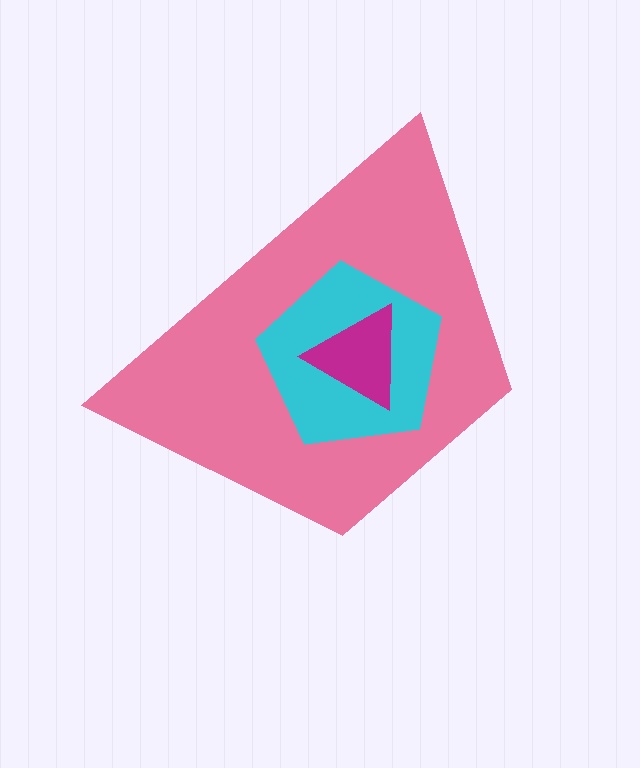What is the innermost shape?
The magenta triangle.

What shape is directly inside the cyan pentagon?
The magenta triangle.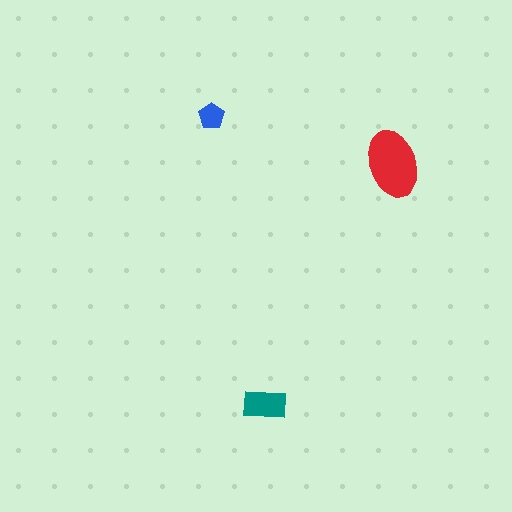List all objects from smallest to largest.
The blue pentagon, the teal rectangle, the red ellipse.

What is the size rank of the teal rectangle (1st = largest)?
2nd.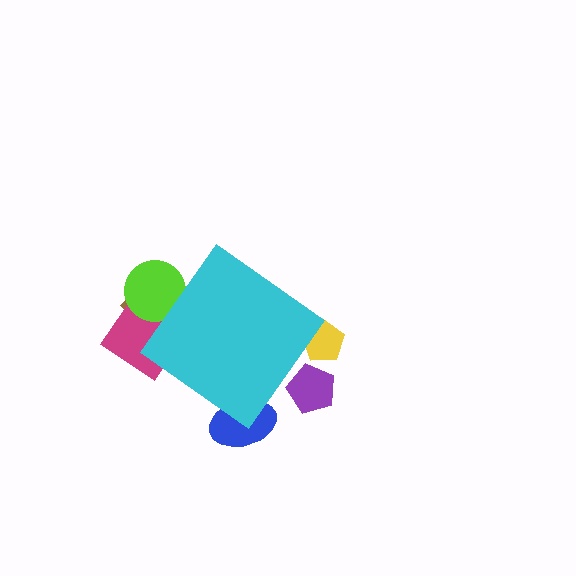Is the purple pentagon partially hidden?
Yes, the purple pentagon is partially hidden behind the cyan diamond.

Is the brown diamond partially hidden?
Yes, the brown diamond is partially hidden behind the cyan diamond.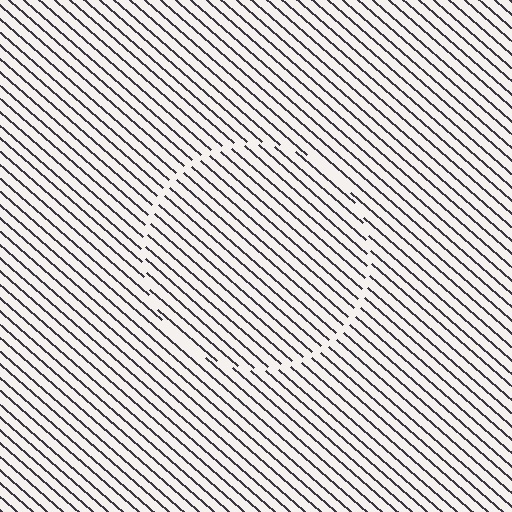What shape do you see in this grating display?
An illusory circle. The interior of the shape contains the same grating, shifted by half a period — the contour is defined by the phase discontinuity where line-ends from the inner and outer gratings abut.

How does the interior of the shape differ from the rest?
The interior of the shape contains the same grating, shifted by half a period — the contour is defined by the phase discontinuity where line-ends from the inner and outer gratings abut.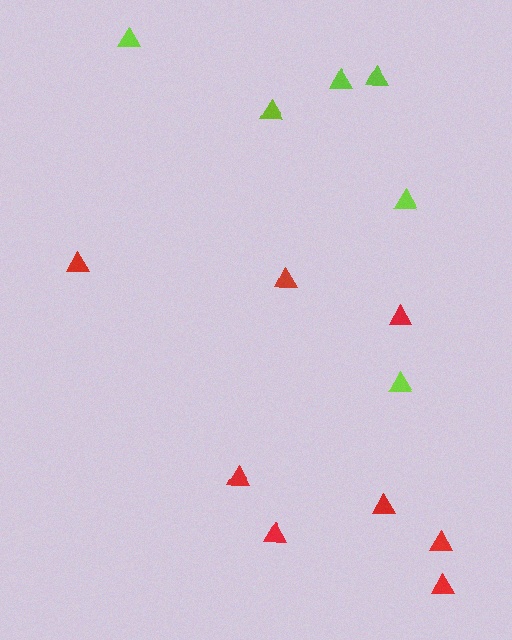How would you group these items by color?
There are 2 groups: one group of lime triangles (6) and one group of red triangles (8).